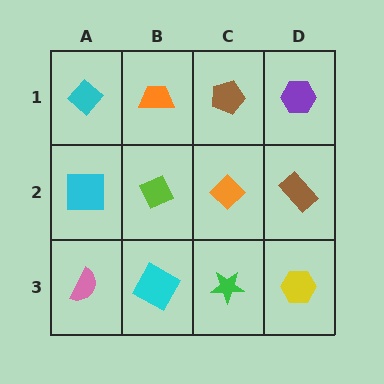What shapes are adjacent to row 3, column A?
A cyan square (row 2, column A), a cyan square (row 3, column B).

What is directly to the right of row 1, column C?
A purple hexagon.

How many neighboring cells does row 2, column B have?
4.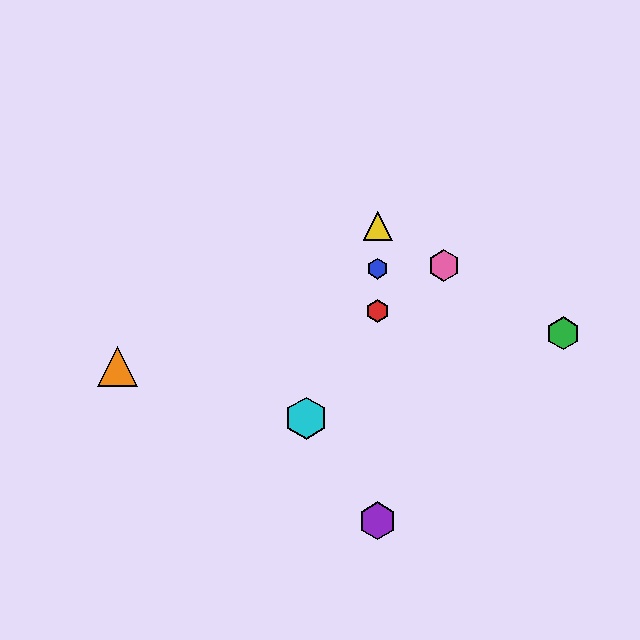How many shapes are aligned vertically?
4 shapes (the red hexagon, the blue hexagon, the yellow triangle, the purple hexagon) are aligned vertically.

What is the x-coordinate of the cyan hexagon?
The cyan hexagon is at x≈306.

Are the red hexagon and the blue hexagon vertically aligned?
Yes, both are at x≈378.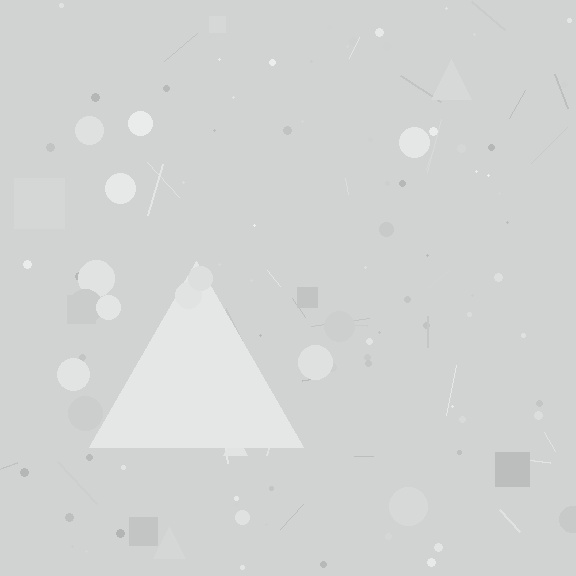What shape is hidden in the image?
A triangle is hidden in the image.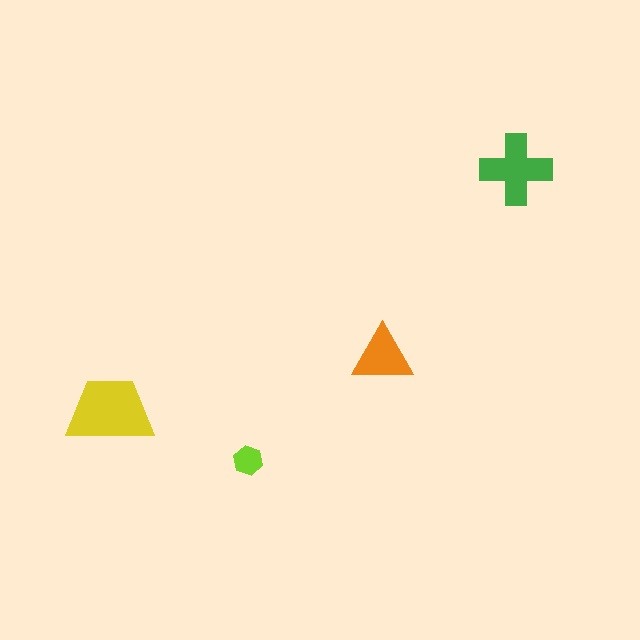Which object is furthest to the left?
The yellow trapezoid is leftmost.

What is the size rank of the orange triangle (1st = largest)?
3rd.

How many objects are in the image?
There are 4 objects in the image.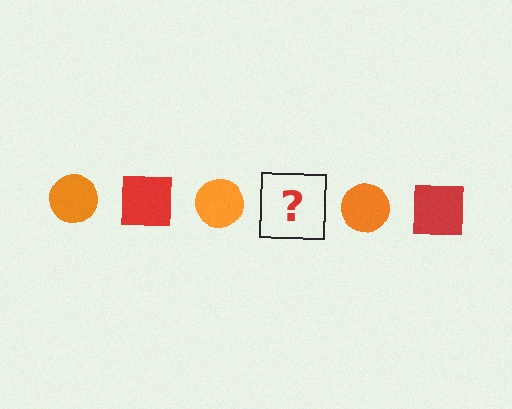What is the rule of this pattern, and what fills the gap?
The rule is that the pattern alternates between orange circle and red square. The gap should be filled with a red square.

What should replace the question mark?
The question mark should be replaced with a red square.